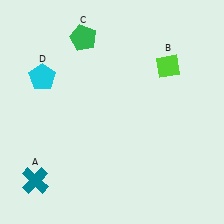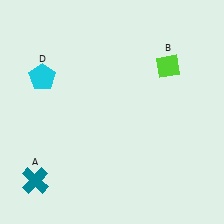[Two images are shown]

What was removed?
The green pentagon (C) was removed in Image 2.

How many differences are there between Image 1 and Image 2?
There is 1 difference between the two images.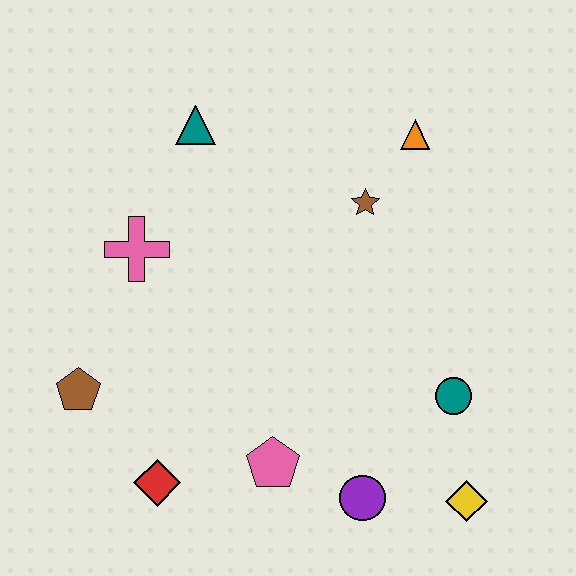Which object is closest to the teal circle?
The yellow diamond is closest to the teal circle.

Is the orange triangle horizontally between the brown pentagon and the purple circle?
No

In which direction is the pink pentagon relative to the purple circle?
The pink pentagon is to the left of the purple circle.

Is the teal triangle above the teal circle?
Yes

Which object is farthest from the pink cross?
The yellow diamond is farthest from the pink cross.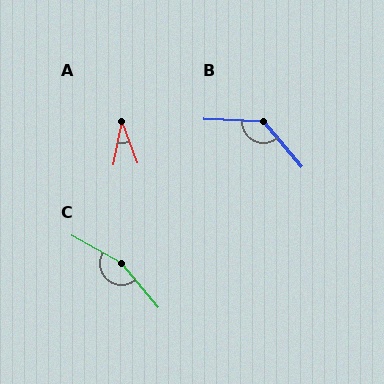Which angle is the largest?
C, at approximately 160 degrees.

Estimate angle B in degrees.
Approximately 132 degrees.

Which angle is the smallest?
A, at approximately 31 degrees.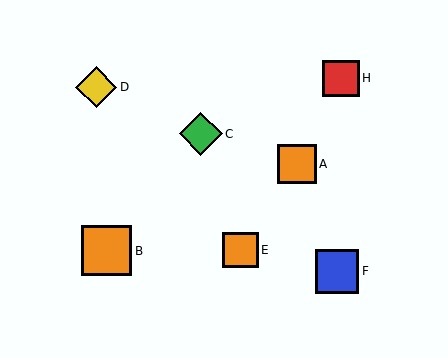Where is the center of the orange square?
The center of the orange square is at (241, 250).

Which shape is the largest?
The orange square (labeled B) is the largest.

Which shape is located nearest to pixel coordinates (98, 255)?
The orange square (labeled B) at (107, 251) is nearest to that location.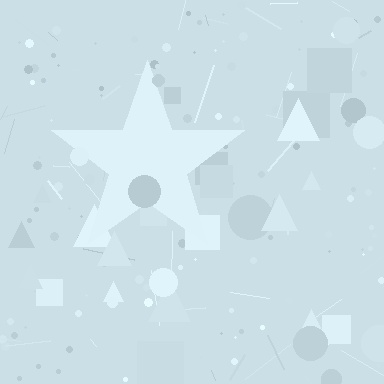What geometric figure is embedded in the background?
A star is embedded in the background.